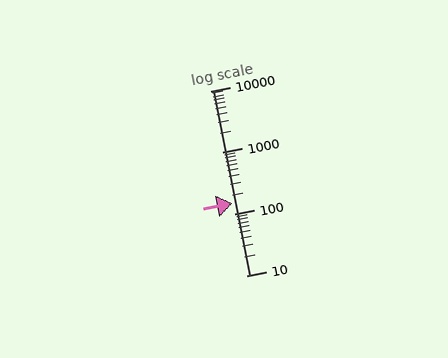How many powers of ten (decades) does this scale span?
The scale spans 3 decades, from 10 to 10000.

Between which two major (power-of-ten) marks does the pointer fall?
The pointer is between 100 and 1000.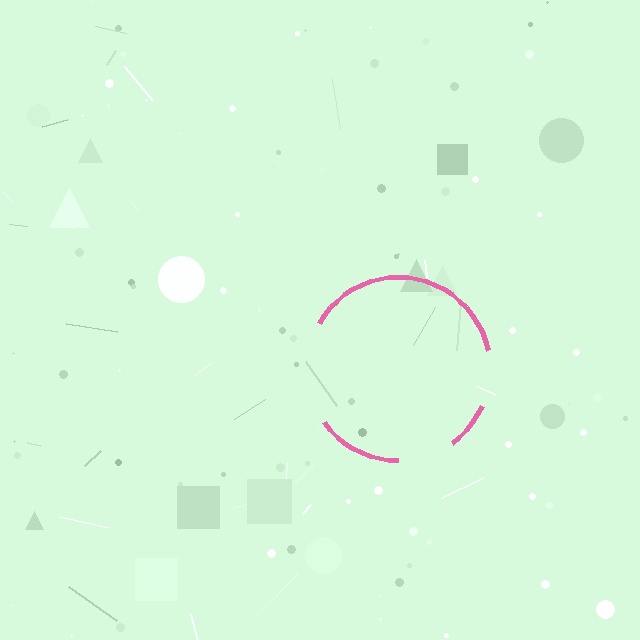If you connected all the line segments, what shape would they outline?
They would outline a circle.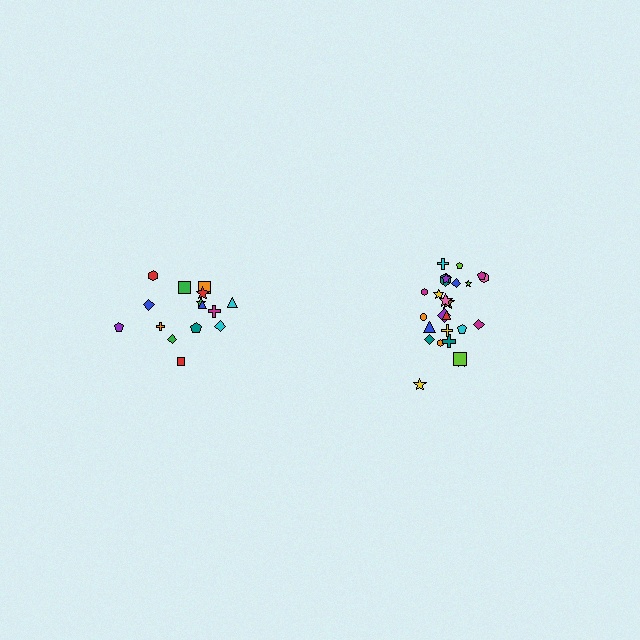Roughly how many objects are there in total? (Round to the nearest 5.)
Roughly 40 objects in total.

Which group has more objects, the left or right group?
The right group.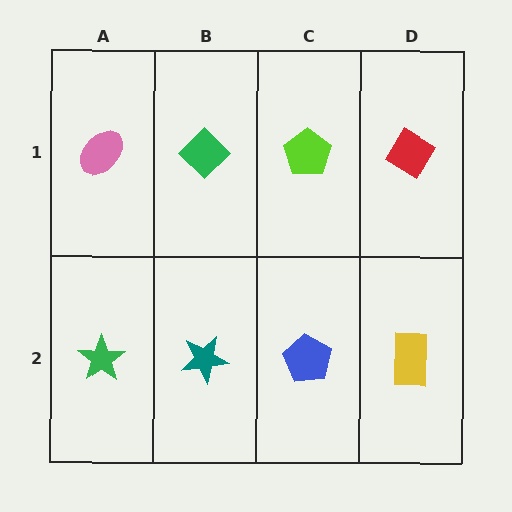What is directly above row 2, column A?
A pink ellipse.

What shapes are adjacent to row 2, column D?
A red diamond (row 1, column D), a blue pentagon (row 2, column C).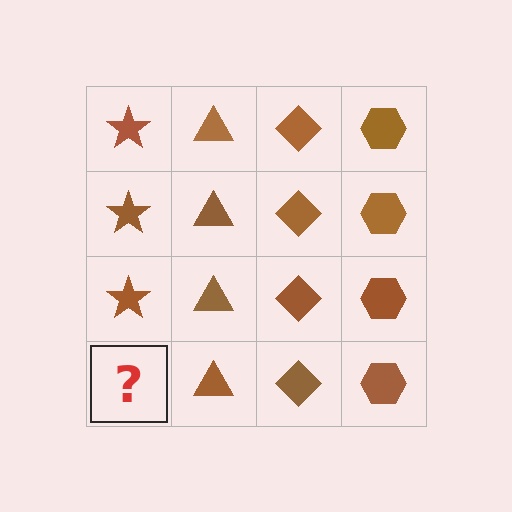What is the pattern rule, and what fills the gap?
The rule is that each column has a consistent shape. The gap should be filled with a brown star.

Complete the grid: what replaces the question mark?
The question mark should be replaced with a brown star.